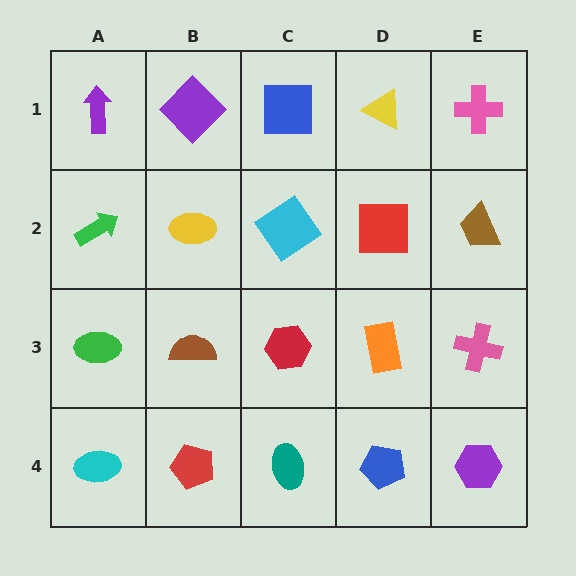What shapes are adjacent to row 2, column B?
A purple diamond (row 1, column B), a brown semicircle (row 3, column B), a green arrow (row 2, column A), a cyan diamond (row 2, column C).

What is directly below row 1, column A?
A green arrow.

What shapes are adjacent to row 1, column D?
A red square (row 2, column D), a blue square (row 1, column C), a pink cross (row 1, column E).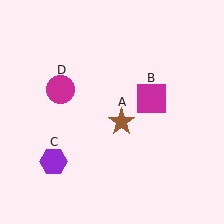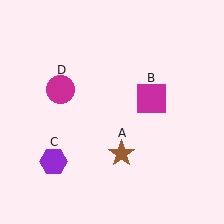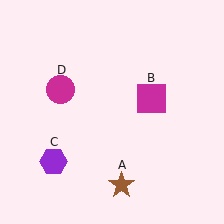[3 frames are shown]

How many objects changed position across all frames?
1 object changed position: brown star (object A).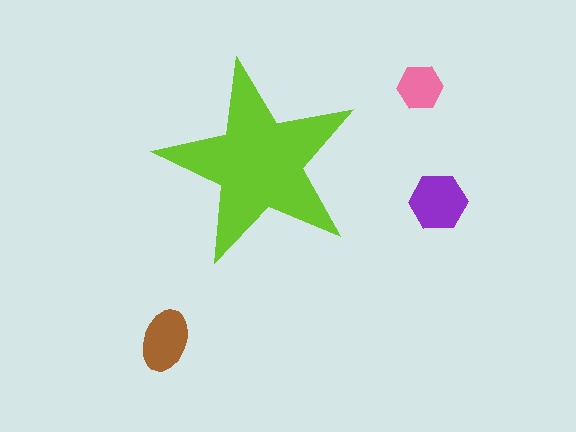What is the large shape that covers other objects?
A lime star.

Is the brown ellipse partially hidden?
No, the brown ellipse is fully visible.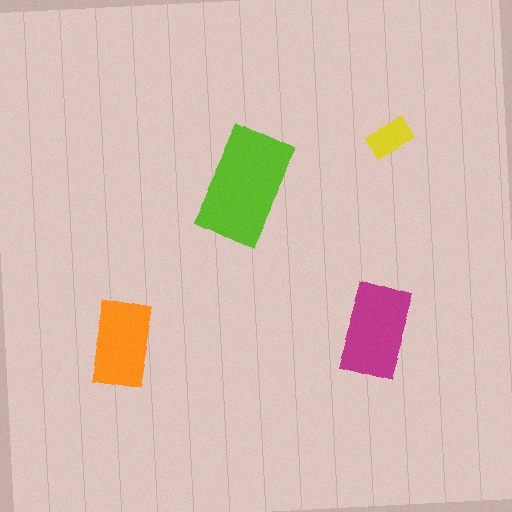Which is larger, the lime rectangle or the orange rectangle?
The lime one.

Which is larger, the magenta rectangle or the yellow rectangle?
The magenta one.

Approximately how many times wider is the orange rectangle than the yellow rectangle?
About 2 times wider.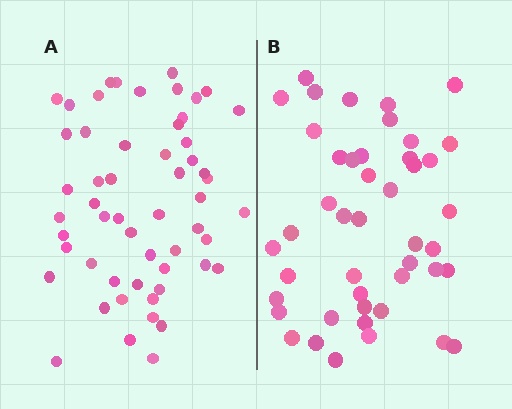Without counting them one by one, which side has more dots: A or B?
Region A (the left region) has more dots.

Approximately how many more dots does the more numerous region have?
Region A has roughly 10 or so more dots than region B.